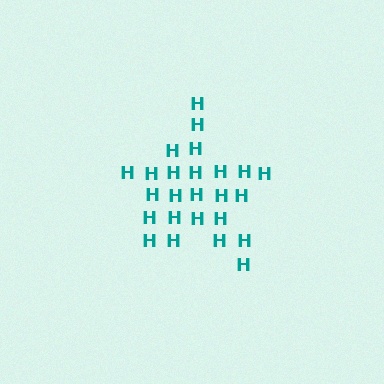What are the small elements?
The small elements are letter H's.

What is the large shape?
The large shape is a star.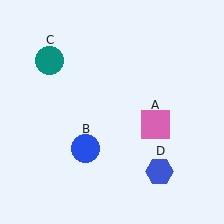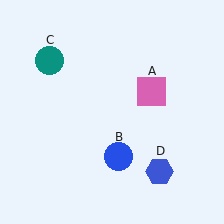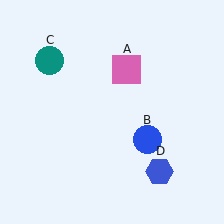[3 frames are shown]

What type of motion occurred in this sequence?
The pink square (object A), blue circle (object B) rotated counterclockwise around the center of the scene.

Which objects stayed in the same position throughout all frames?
Teal circle (object C) and blue hexagon (object D) remained stationary.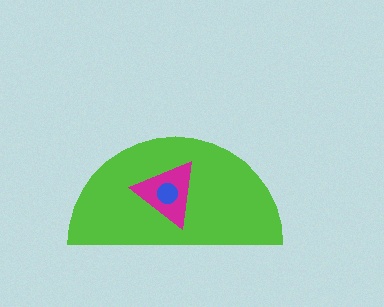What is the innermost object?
The blue circle.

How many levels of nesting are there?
3.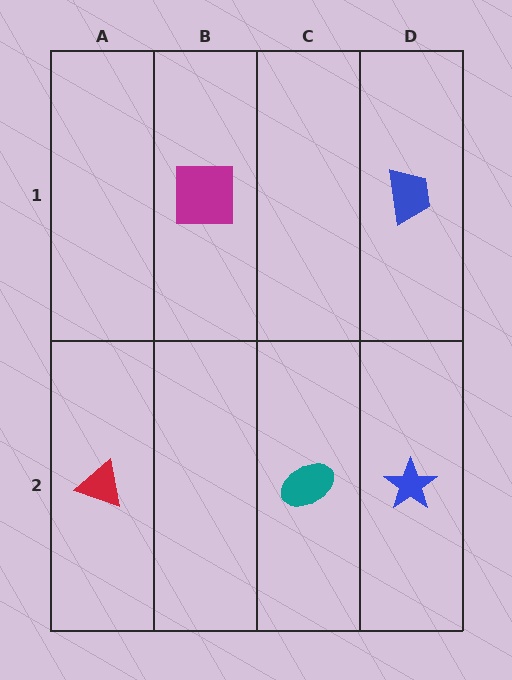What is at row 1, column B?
A magenta square.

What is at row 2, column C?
A teal ellipse.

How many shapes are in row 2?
3 shapes.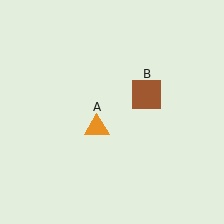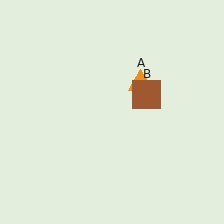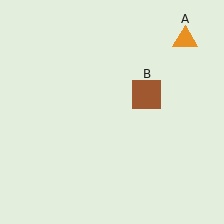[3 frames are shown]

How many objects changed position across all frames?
1 object changed position: orange triangle (object A).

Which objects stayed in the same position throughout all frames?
Brown square (object B) remained stationary.